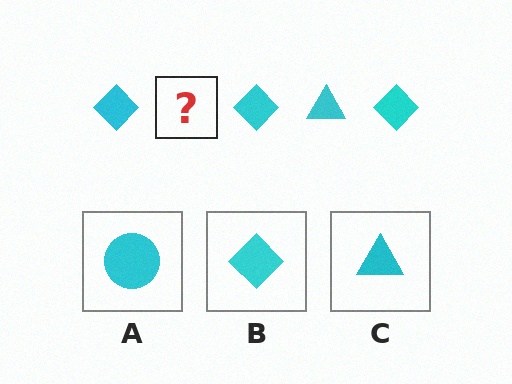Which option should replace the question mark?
Option C.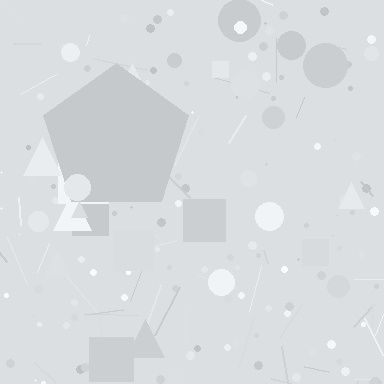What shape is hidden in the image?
A pentagon is hidden in the image.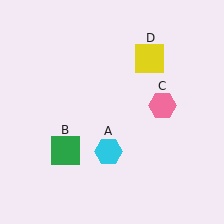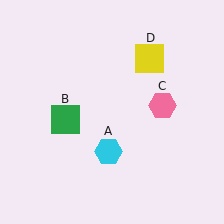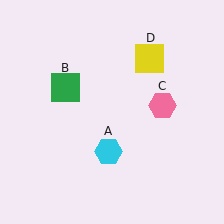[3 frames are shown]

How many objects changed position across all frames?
1 object changed position: green square (object B).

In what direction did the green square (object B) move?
The green square (object B) moved up.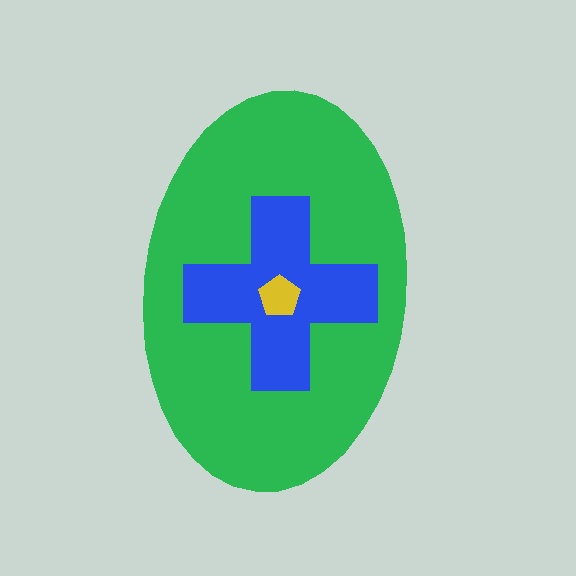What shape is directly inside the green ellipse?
The blue cross.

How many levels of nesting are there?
3.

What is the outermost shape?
The green ellipse.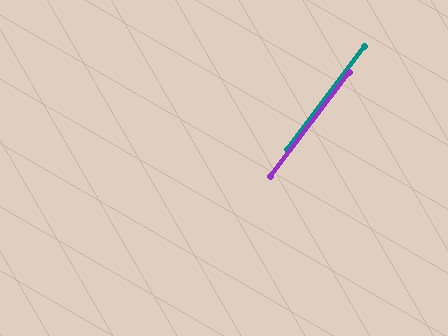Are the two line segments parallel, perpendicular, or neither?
Parallel — their directions differ by only 0.2°.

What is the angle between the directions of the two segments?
Approximately 0 degrees.